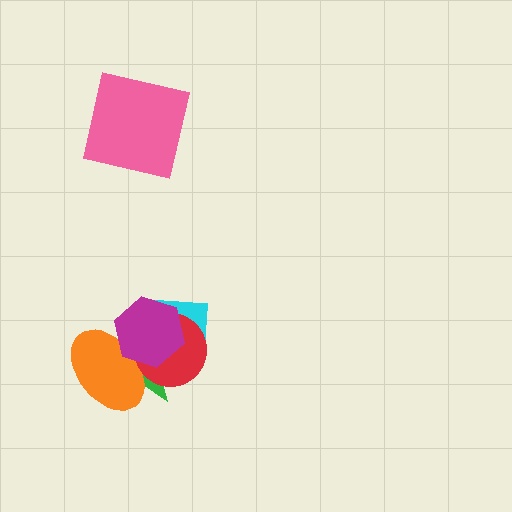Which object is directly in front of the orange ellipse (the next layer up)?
The red circle is directly in front of the orange ellipse.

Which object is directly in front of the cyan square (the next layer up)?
The green star is directly in front of the cyan square.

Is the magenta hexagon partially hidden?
No, no other shape covers it.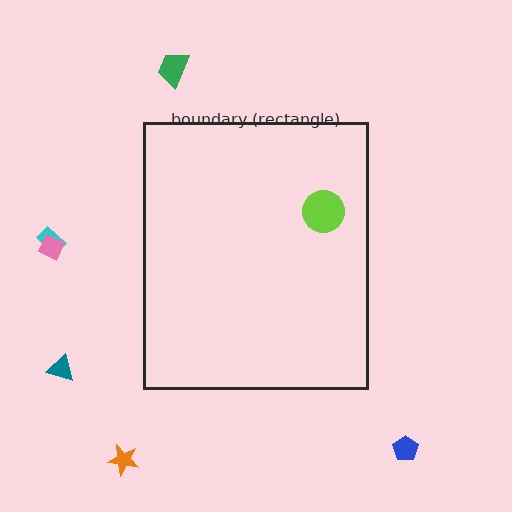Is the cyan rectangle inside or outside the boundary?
Outside.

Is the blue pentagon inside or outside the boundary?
Outside.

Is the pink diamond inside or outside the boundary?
Outside.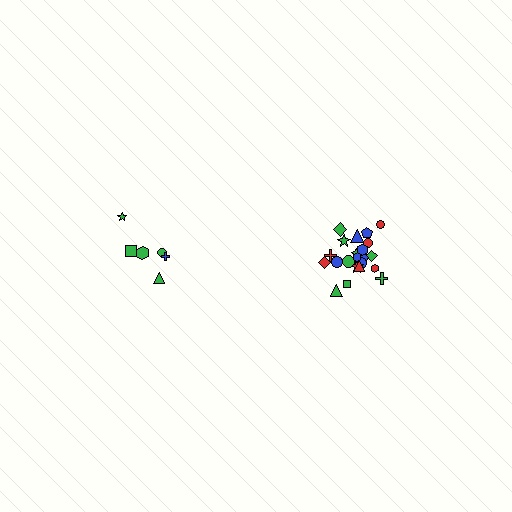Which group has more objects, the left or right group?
The right group.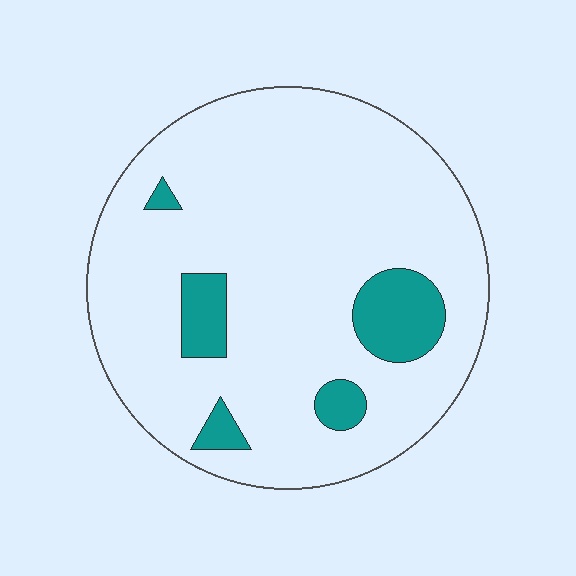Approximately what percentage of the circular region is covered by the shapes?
Approximately 10%.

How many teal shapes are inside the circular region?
5.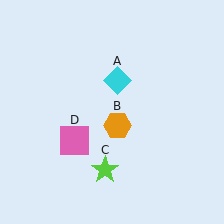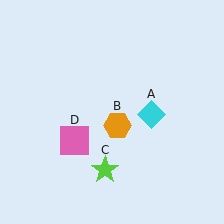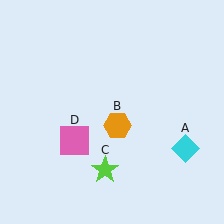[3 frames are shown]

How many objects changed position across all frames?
1 object changed position: cyan diamond (object A).